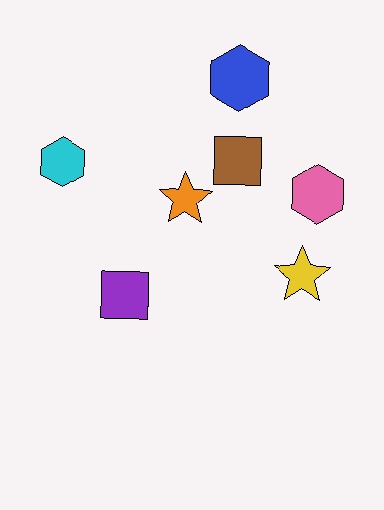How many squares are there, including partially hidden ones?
There are 2 squares.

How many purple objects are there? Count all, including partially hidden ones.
There is 1 purple object.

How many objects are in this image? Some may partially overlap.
There are 7 objects.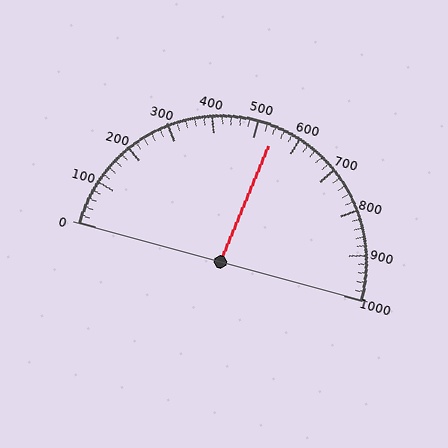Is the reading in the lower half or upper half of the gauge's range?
The reading is in the upper half of the range (0 to 1000).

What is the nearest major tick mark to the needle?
The nearest major tick mark is 500.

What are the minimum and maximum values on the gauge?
The gauge ranges from 0 to 1000.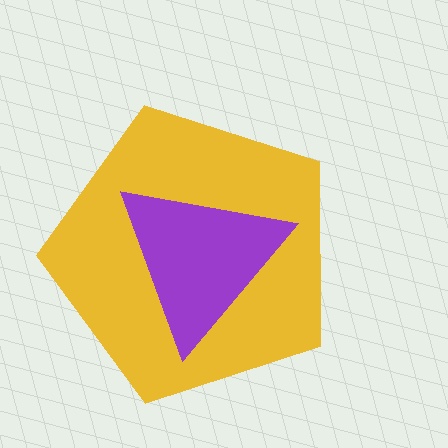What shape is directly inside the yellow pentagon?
The purple triangle.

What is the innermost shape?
The purple triangle.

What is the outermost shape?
The yellow pentagon.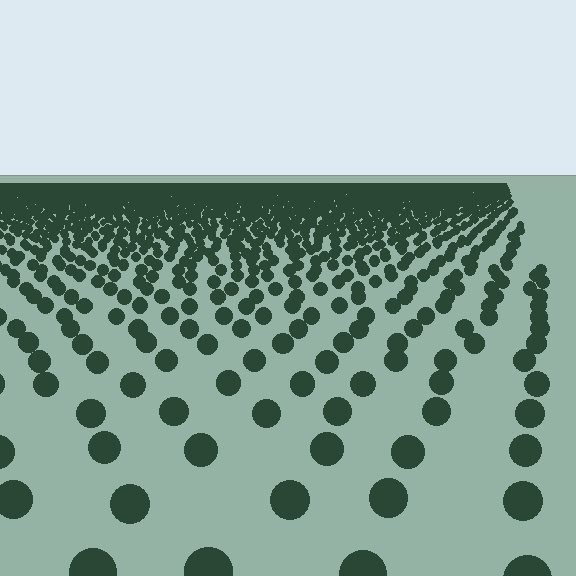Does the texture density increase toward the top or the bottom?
Density increases toward the top.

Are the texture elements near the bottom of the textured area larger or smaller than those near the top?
Larger. Near the bottom, elements are closer to the viewer and appear at a bigger on-screen size.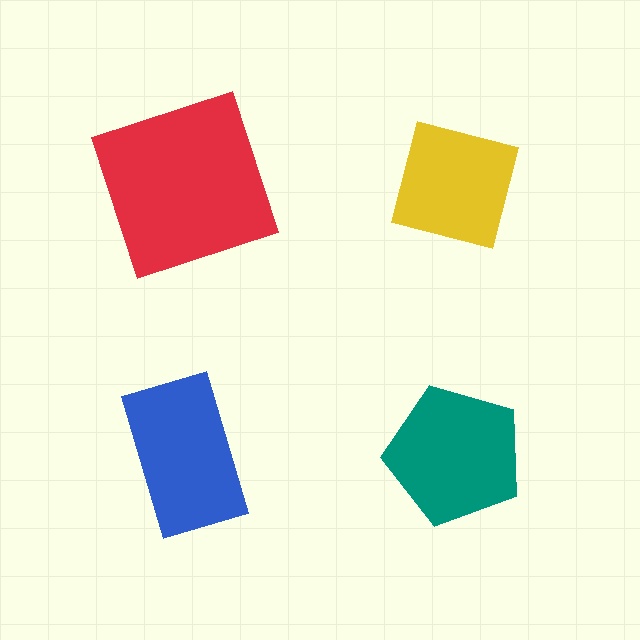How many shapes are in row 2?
2 shapes.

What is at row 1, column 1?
A red square.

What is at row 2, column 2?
A teal pentagon.